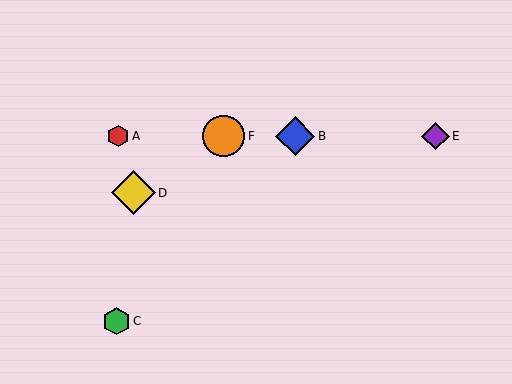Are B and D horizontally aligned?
No, B is at y≈136 and D is at y≈193.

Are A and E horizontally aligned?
Yes, both are at y≈136.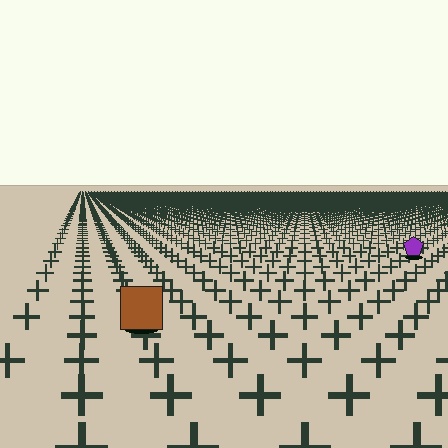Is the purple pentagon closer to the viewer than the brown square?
No. The brown square is closer — you can tell from the texture gradient: the ground texture is coarser near it.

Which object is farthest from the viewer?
The purple pentagon is farthest from the viewer. It appears smaller and the ground texture around it is denser.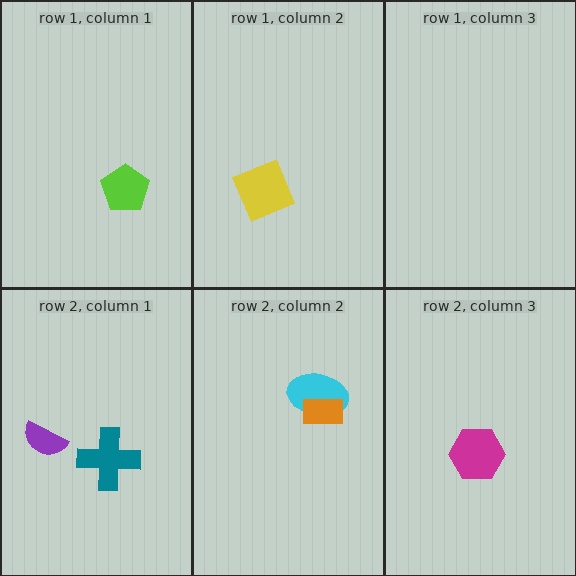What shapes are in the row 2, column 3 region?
The magenta hexagon.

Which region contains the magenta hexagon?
The row 2, column 3 region.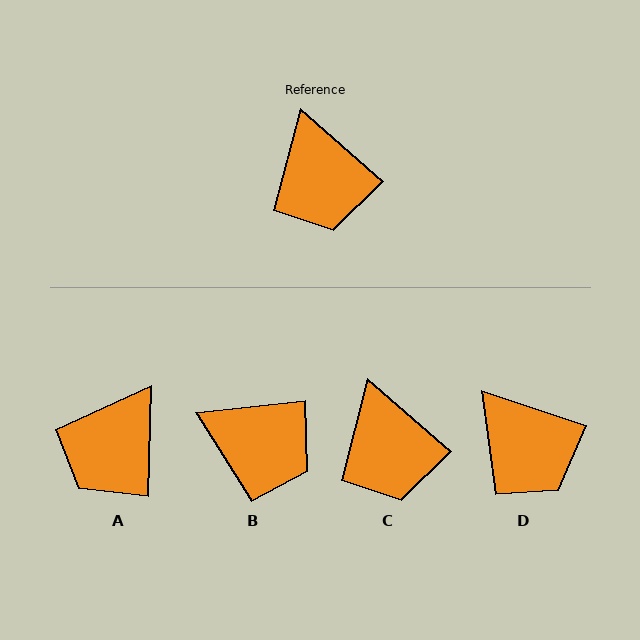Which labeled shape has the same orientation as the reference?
C.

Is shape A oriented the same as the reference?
No, it is off by about 51 degrees.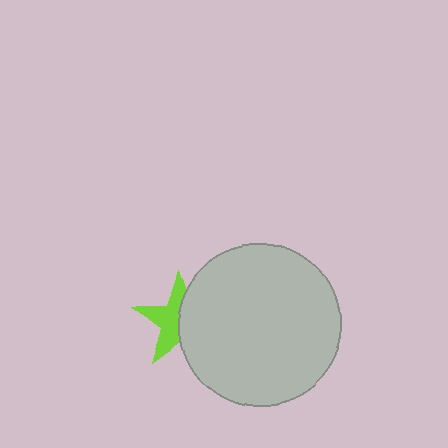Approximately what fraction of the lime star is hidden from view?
Roughly 49% of the lime star is hidden behind the light gray circle.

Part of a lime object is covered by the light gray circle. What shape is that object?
It is a star.